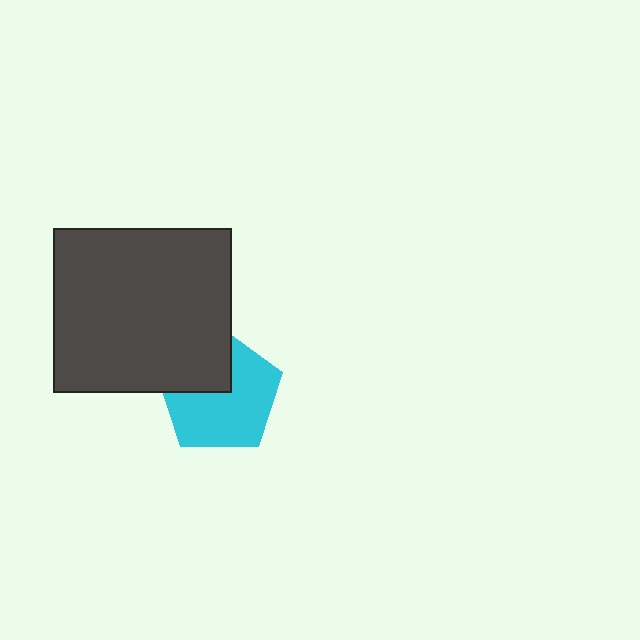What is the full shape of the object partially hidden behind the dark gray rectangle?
The partially hidden object is a cyan pentagon.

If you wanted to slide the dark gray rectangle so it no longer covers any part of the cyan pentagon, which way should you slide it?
Slide it toward the upper-left — that is the most direct way to separate the two shapes.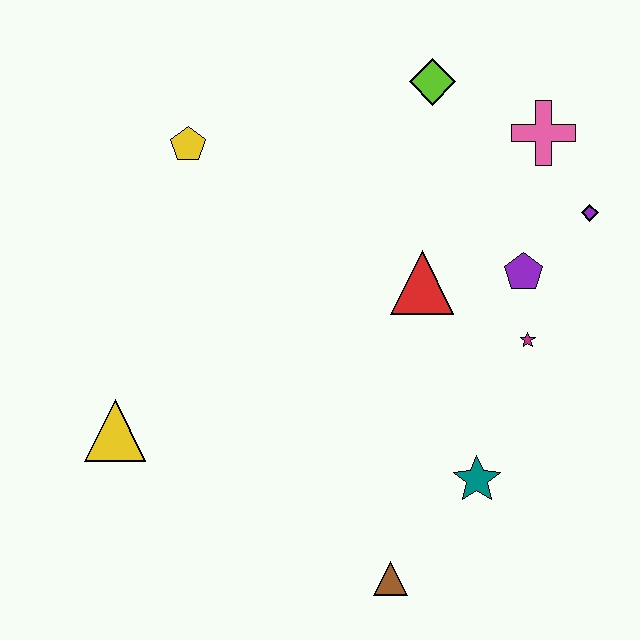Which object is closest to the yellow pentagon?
The lime diamond is closest to the yellow pentagon.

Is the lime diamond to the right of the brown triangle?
Yes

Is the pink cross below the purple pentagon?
No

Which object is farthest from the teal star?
The yellow pentagon is farthest from the teal star.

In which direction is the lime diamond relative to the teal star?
The lime diamond is above the teal star.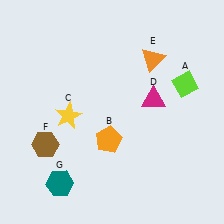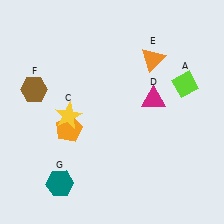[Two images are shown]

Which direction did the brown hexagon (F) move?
The brown hexagon (F) moved up.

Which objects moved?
The objects that moved are: the orange pentagon (B), the brown hexagon (F).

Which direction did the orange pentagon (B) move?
The orange pentagon (B) moved left.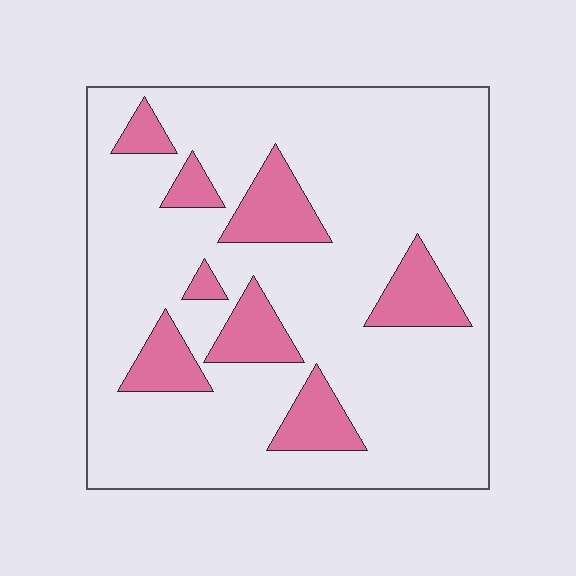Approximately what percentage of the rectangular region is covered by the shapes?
Approximately 20%.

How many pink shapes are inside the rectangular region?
8.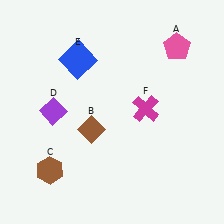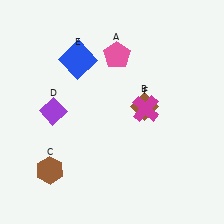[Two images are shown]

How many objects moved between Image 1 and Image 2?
2 objects moved between the two images.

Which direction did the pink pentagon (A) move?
The pink pentagon (A) moved left.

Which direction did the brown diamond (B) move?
The brown diamond (B) moved right.